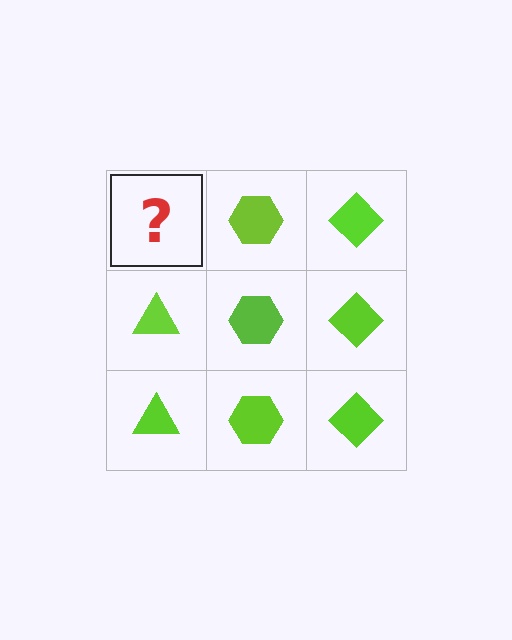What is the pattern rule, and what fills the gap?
The rule is that each column has a consistent shape. The gap should be filled with a lime triangle.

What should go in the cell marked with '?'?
The missing cell should contain a lime triangle.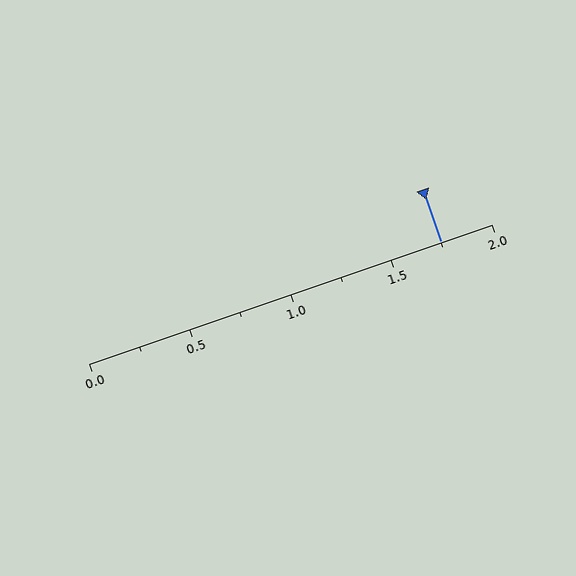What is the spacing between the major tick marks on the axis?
The major ticks are spaced 0.5 apart.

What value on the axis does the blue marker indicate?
The marker indicates approximately 1.75.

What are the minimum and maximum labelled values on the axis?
The axis runs from 0.0 to 2.0.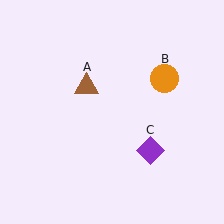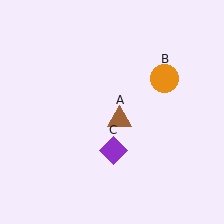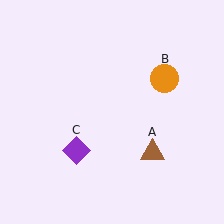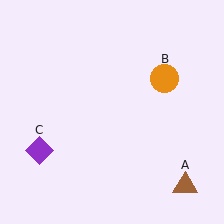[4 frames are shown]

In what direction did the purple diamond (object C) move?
The purple diamond (object C) moved left.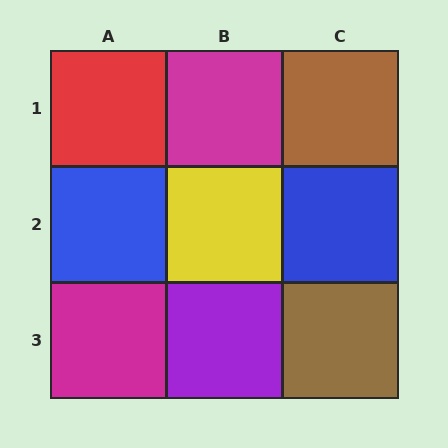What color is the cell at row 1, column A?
Red.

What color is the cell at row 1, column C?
Brown.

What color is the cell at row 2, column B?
Yellow.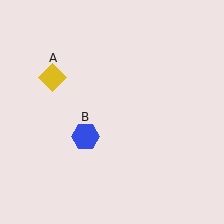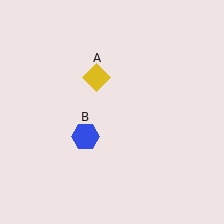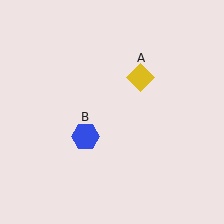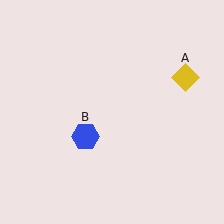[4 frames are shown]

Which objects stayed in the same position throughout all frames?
Blue hexagon (object B) remained stationary.